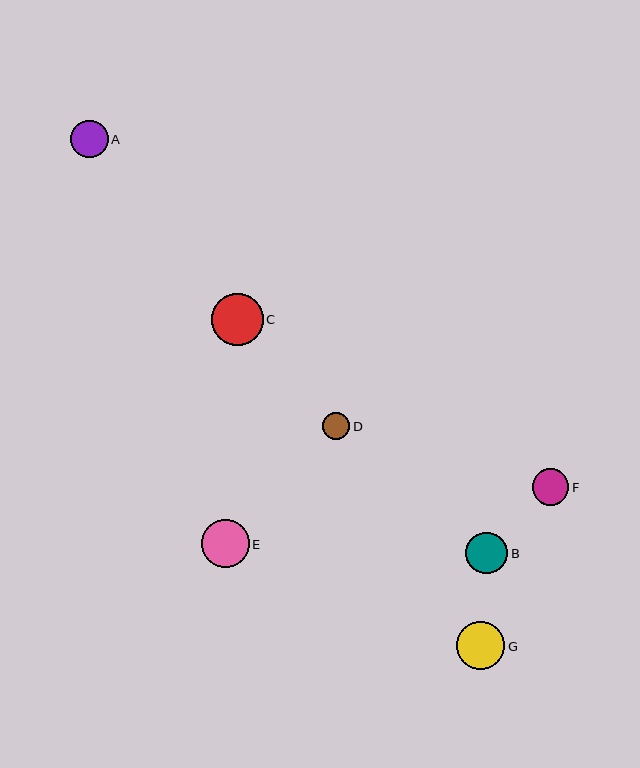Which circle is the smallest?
Circle D is the smallest with a size of approximately 27 pixels.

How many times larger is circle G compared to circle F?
Circle G is approximately 1.3 times the size of circle F.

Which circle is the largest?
Circle C is the largest with a size of approximately 52 pixels.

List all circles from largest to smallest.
From largest to smallest: C, E, G, B, A, F, D.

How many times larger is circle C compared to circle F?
Circle C is approximately 1.4 times the size of circle F.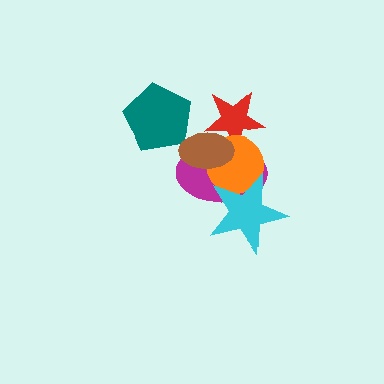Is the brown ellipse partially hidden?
No, no other shape covers it.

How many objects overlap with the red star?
3 objects overlap with the red star.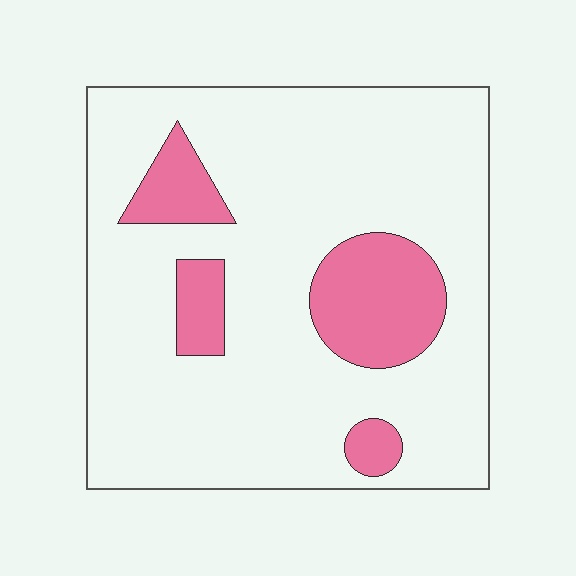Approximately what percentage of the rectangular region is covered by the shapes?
Approximately 20%.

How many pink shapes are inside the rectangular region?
4.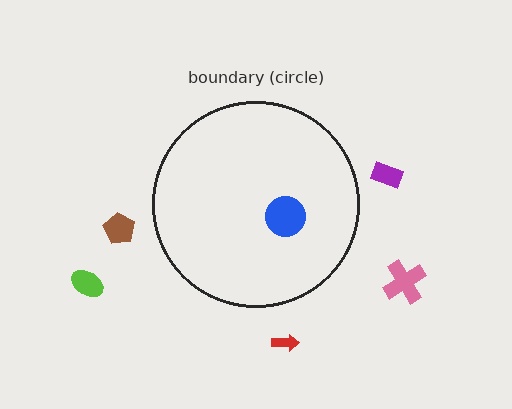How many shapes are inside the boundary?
1 inside, 5 outside.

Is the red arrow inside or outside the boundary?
Outside.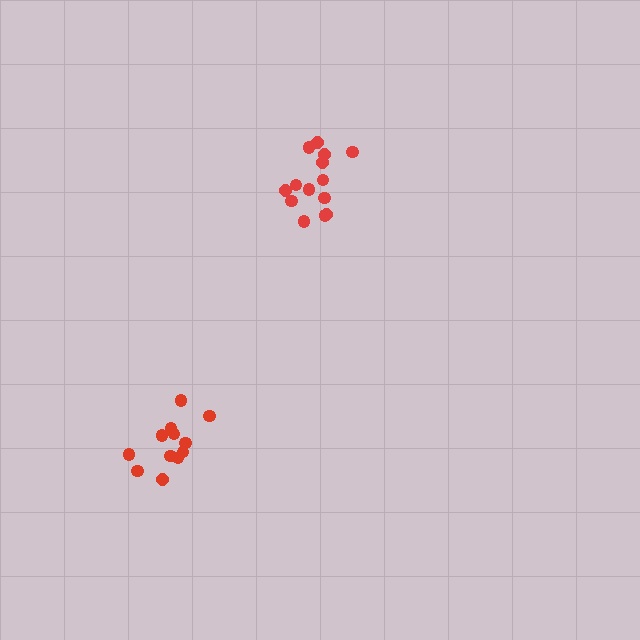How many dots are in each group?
Group 1: 14 dots, Group 2: 12 dots (26 total).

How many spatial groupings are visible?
There are 2 spatial groupings.